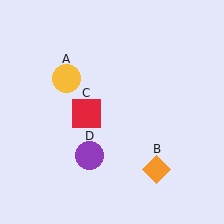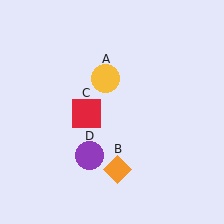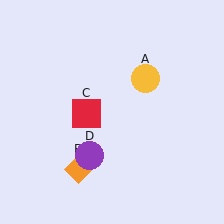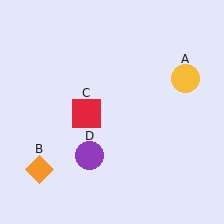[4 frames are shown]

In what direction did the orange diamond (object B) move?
The orange diamond (object B) moved left.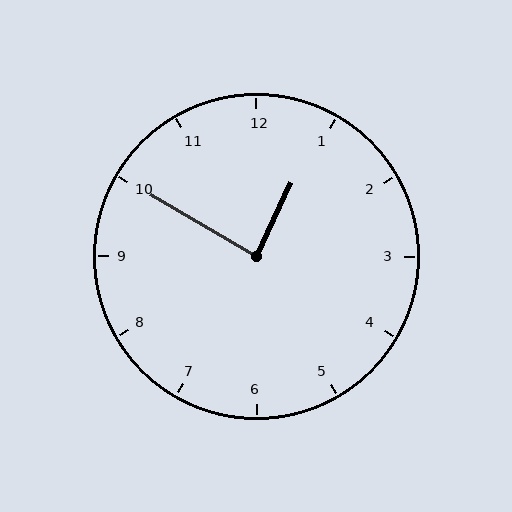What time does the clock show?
12:50.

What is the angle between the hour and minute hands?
Approximately 85 degrees.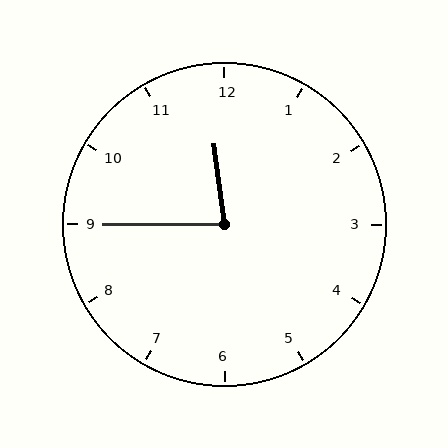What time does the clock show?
11:45.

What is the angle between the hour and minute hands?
Approximately 82 degrees.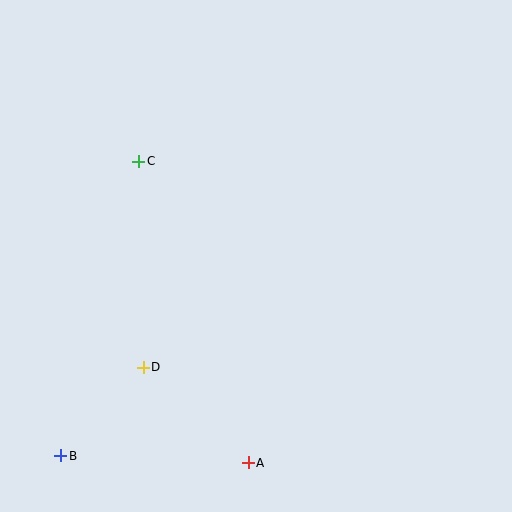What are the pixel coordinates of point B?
Point B is at (61, 456).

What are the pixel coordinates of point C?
Point C is at (139, 161).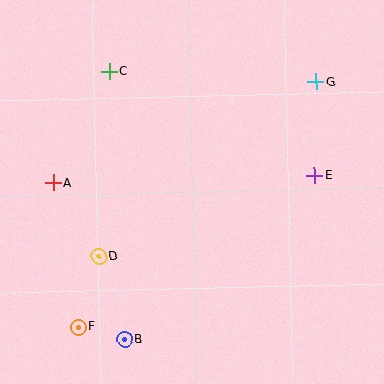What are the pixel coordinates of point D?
Point D is at (99, 256).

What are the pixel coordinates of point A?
Point A is at (53, 183).